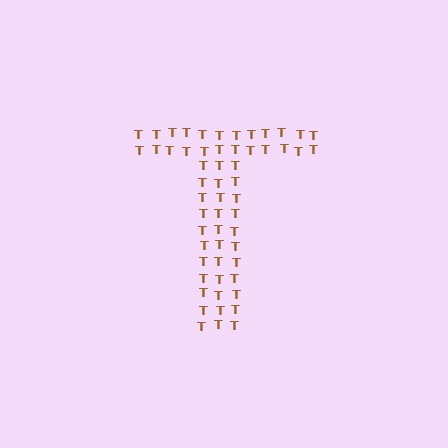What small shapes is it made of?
It is made of small letter T's.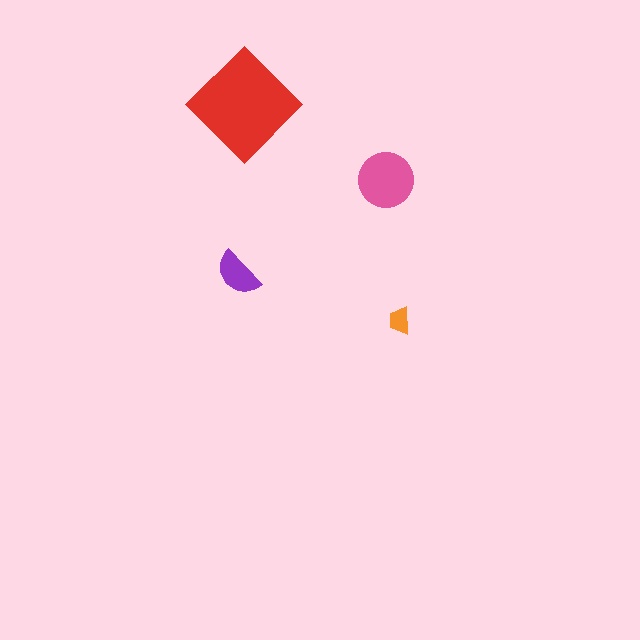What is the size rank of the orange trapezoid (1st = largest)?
4th.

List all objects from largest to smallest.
The red diamond, the pink circle, the purple semicircle, the orange trapezoid.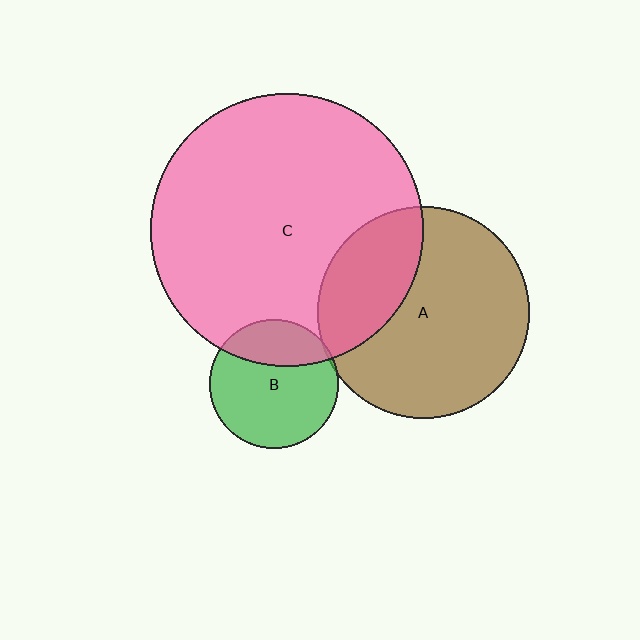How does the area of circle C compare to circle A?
Approximately 1.7 times.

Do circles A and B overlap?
Yes.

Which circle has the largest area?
Circle C (pink).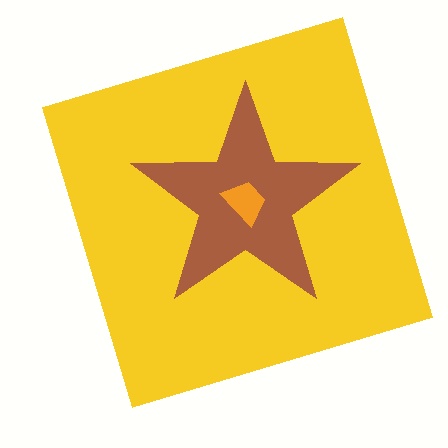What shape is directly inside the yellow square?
The brown star.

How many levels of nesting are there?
3.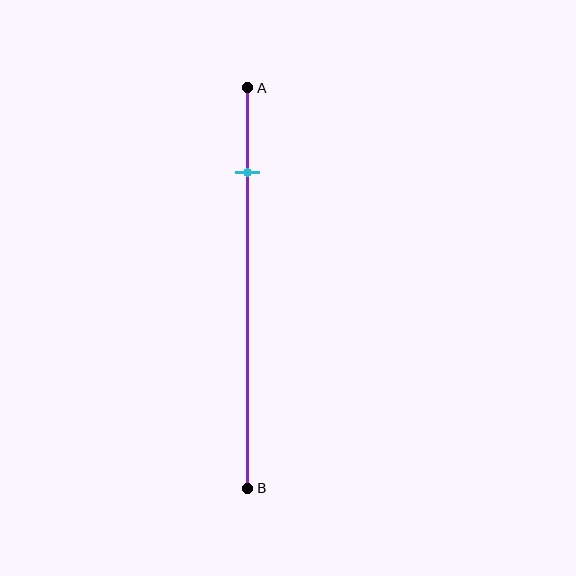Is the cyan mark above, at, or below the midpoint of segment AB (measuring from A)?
The cyan mark is above the midpoint of segment AB.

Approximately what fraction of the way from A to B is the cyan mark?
The cyan mark is approximately 20% of the way from A to B.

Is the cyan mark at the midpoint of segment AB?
No, the mark is at about 20% from A, not at the 50% midpoint.